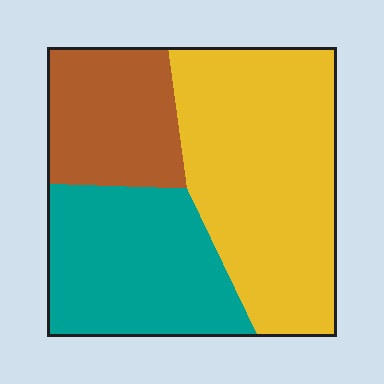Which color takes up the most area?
Yellow, at roughly 45%.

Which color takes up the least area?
Brown, at roughly 20%.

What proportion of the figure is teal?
Teal takes up between a sixth and a third of the figure.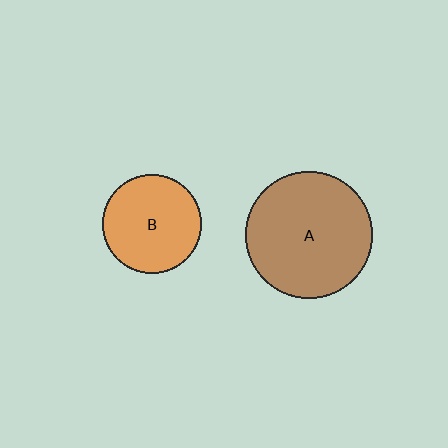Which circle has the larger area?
Circle A (brown).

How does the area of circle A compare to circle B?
Approximately 1.6 times.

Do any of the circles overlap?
No, none of the circles overlap.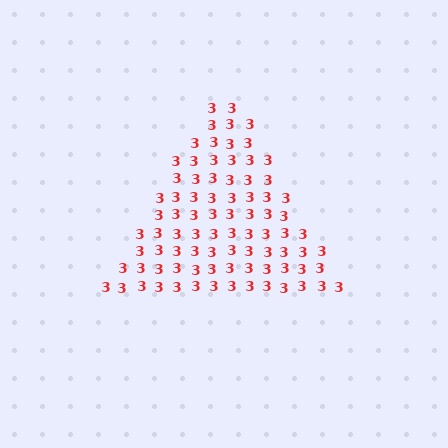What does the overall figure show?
The overall figure shows a triangle.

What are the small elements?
The small elements are digit 3's.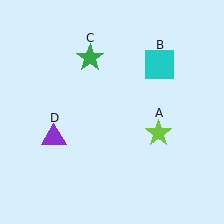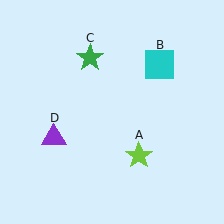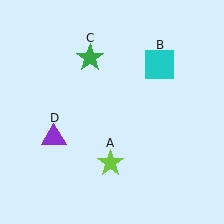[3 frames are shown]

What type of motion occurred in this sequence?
The lime star (object A) rotated clockwise around the center of the scene.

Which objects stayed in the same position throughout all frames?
Cyan square (object B) and green star (object C) and purple triangle (object D) remained stationary.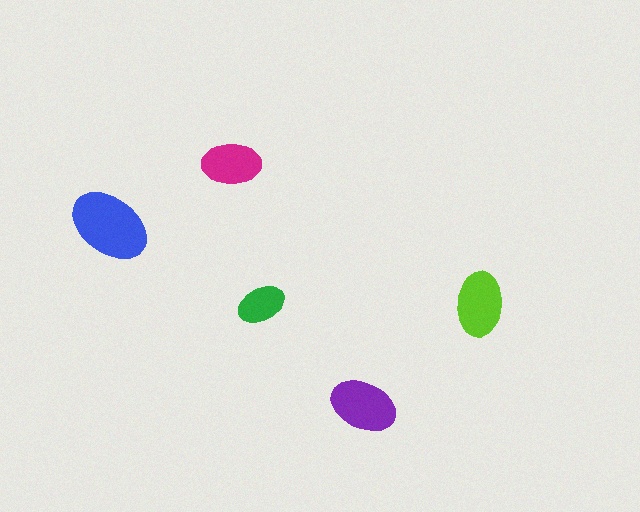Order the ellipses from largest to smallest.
the blue one, the purple one, the lime one, the magenta one, the green one.